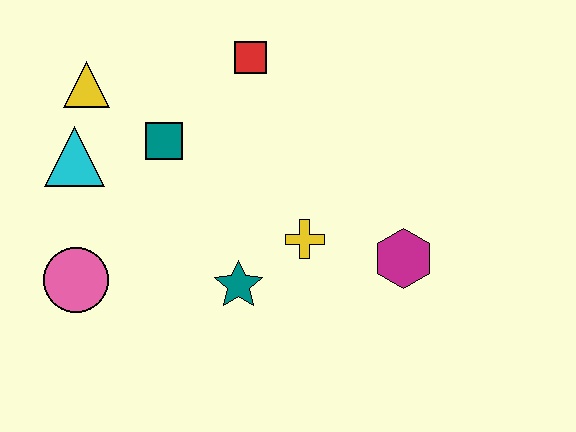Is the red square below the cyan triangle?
No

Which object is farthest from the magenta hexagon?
The yellow triangle is farthest from the magenta hexagon.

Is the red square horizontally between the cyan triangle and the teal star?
No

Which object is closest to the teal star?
The yellow cross is closest to the teal star.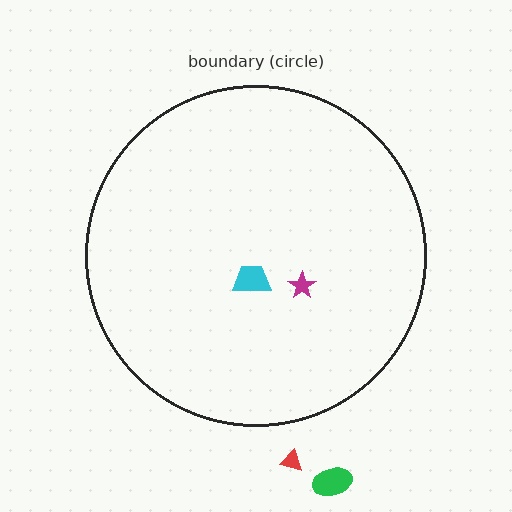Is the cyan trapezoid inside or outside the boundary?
Inside.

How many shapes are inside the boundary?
2 inside, 2 outside.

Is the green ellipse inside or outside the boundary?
Outside.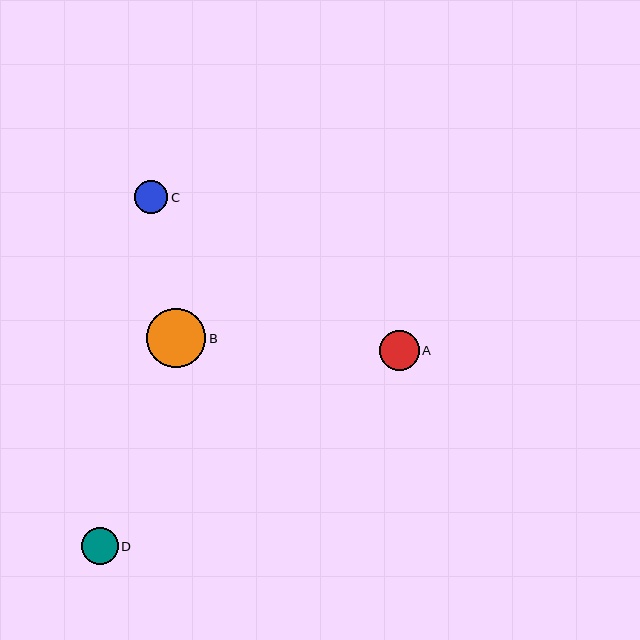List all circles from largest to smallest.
From largest to smallest: B, A, D, C.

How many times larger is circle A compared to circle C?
Circle A is approximately 1.2 times the size of circle C.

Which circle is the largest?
Circle B is the largest with a size of approximately 59 pixels.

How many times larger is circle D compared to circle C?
Circle D is approximately 1.1 times the size of circle C.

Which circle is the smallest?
Circle C is the smallest with a size of approximately 33 pixels.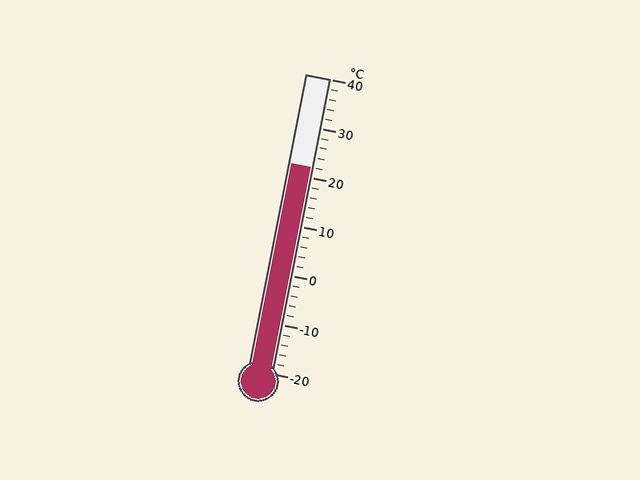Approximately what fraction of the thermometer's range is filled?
The thermometer is filled to approximately 70% of its range.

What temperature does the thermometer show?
The thermometer shows approximately 22°C.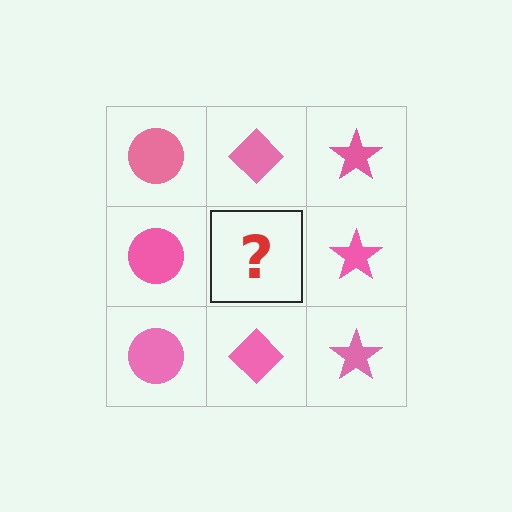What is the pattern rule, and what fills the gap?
The rule is that each column has a consistent shape. The gap should be filled with a pink diamond.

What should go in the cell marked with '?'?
The missing cell should contain a pink diamond.